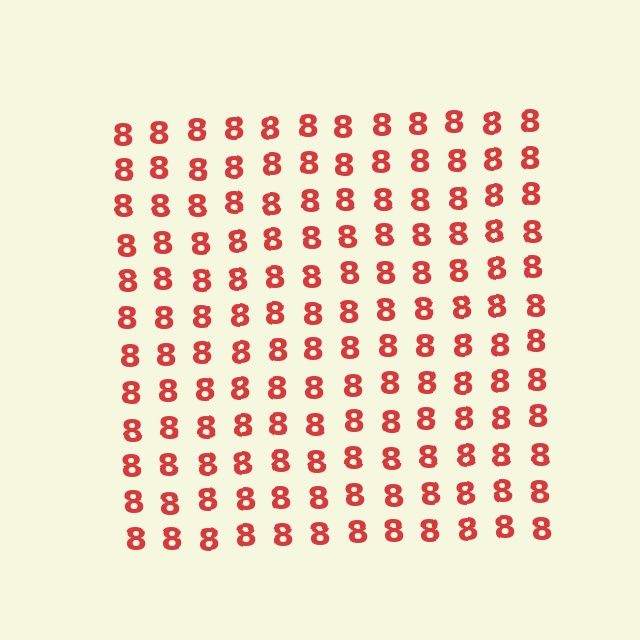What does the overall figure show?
The overall figure shows a square.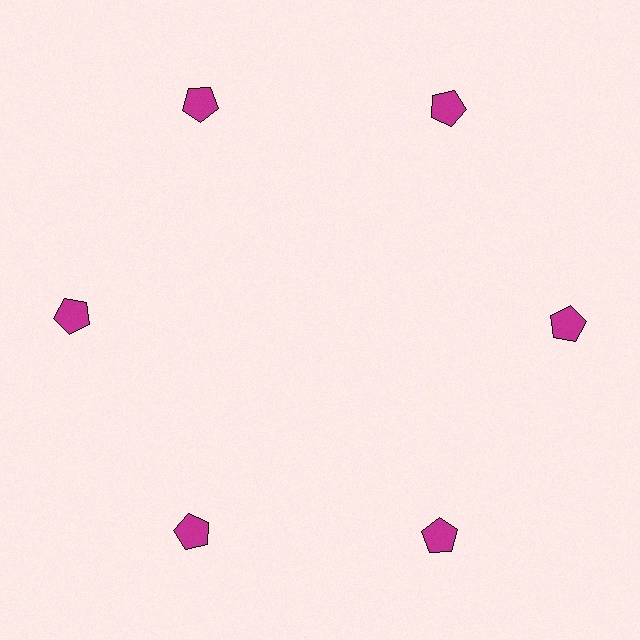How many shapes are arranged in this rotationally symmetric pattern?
There are 6 shapes, arranged in 6 groups of 1.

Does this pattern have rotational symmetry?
Yes, this pattern has 6-fold rotational symmetry. It looks the same after rotating 60 degrees around the center.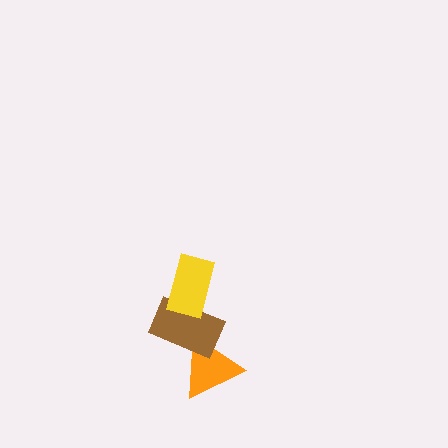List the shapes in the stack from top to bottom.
From top to bottom: the yellow rectangle, the brown rectangle, the orange triangle.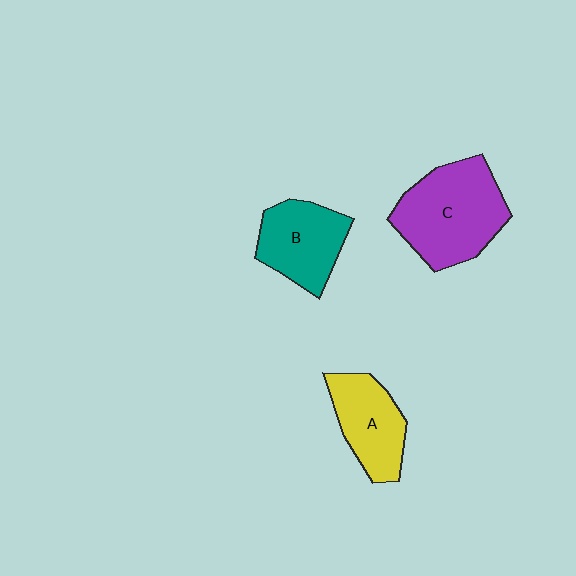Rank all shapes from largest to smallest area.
From largest to smallest: C (purple), B (teal), A (yellow).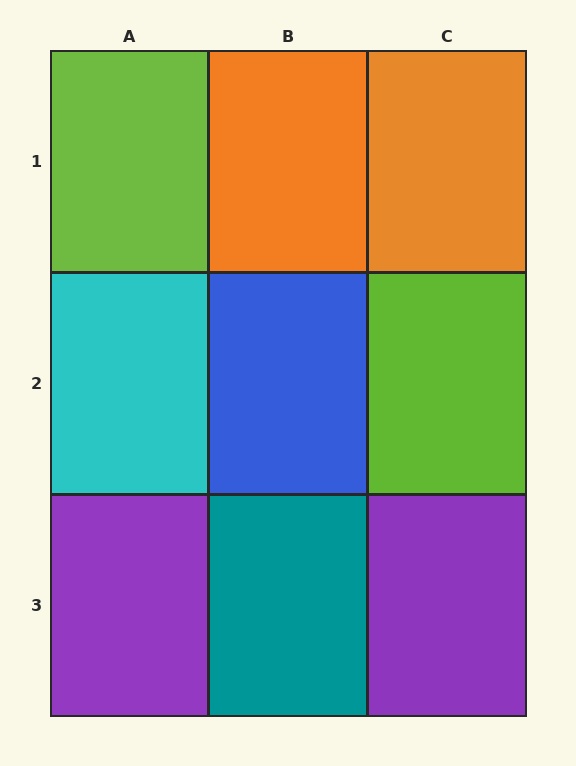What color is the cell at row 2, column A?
Cyan.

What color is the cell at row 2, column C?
Lime.